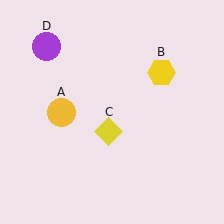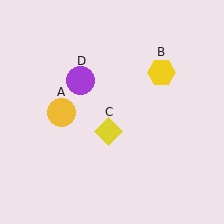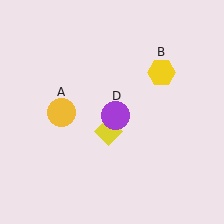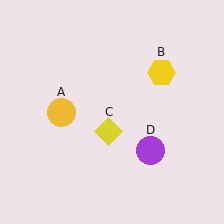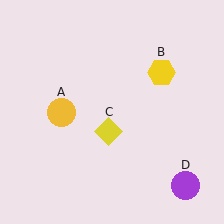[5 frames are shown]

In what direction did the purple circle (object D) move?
The purple circle (object D) moved down and to the right.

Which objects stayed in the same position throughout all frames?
Yellow circle (object A) and yellow hexagon (object B) and yellow diamond (object C) remained stationary.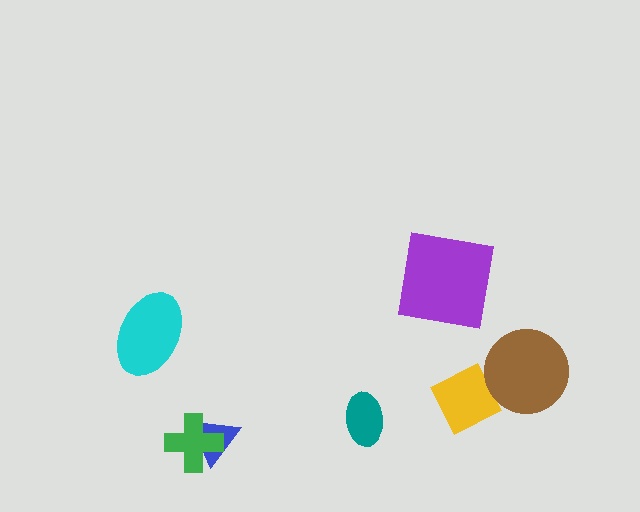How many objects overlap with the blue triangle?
1 object overlaps with the blue triangle.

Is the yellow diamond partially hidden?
Yes, it is partially covered by another shape.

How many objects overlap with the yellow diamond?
1 object overlaps with the yellow diamond.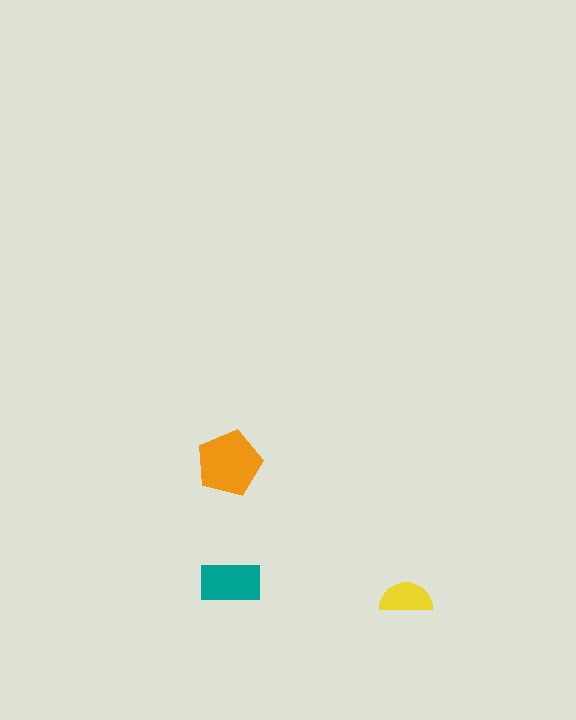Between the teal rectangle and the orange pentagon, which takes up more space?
The orange pentagon.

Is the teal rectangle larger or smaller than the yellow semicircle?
Larger.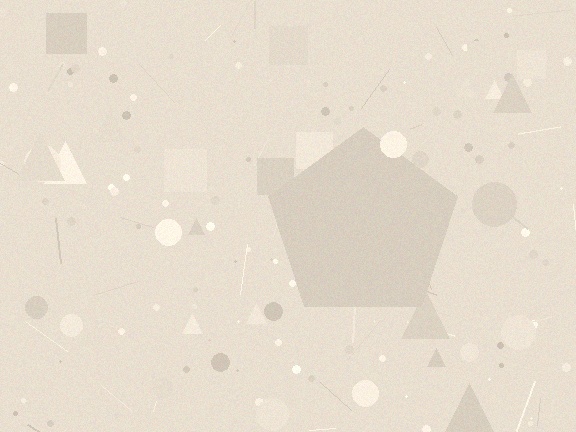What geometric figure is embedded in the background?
A pentagon is embedded in the background.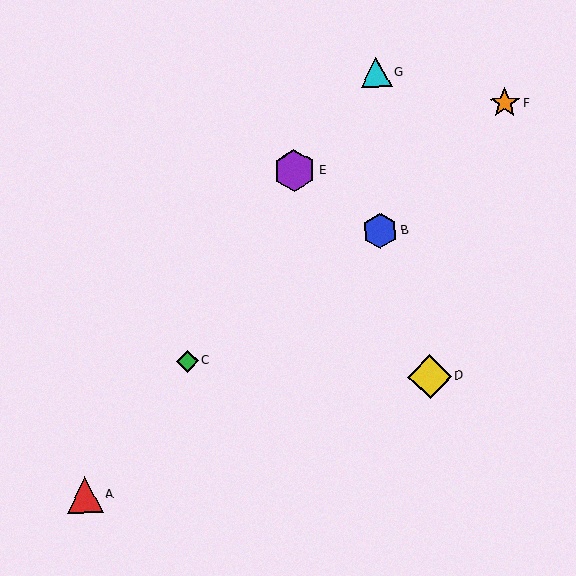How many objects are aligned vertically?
2 objects (B, G) are aligned vertically.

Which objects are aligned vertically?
Objects B, G are aligned vertically.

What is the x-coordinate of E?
Object E is at x≈295.